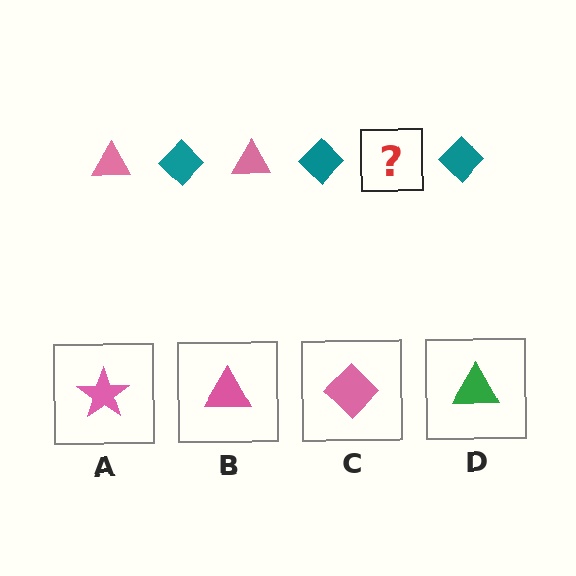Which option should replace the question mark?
Option B.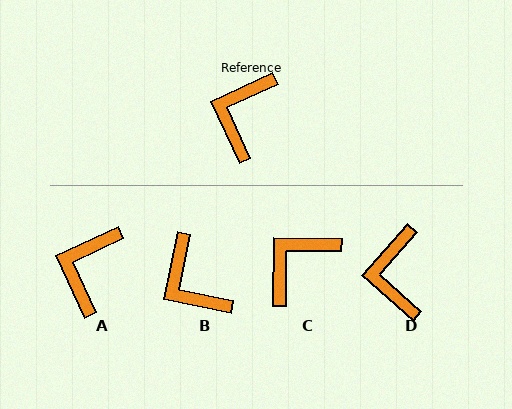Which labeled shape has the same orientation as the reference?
A.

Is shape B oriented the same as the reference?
No, it is off by about 54 degrees.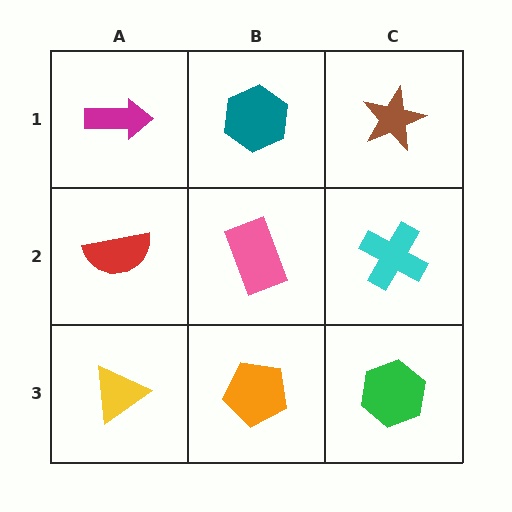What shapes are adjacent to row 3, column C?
A cyan cross (row 2, column C), an orange pentagon (row 3, column B).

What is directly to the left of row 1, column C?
A teal hexagon.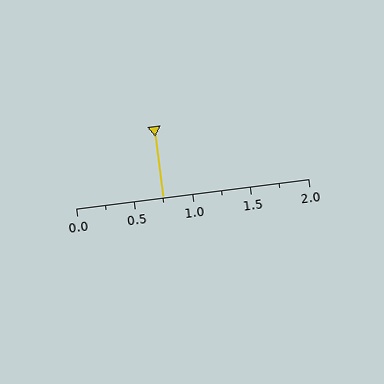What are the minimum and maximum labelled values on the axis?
The axis runs from 0.0 to 2.0.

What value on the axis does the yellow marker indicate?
The marker indicates approximately 0.75.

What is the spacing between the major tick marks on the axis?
The major ticks are spaced 0.5 apart.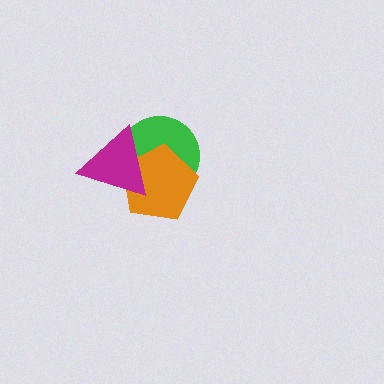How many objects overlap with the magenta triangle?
2 objects overlap with the magenta triangle.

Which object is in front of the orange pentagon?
The magenta triangle is in front of the orange pentagon.